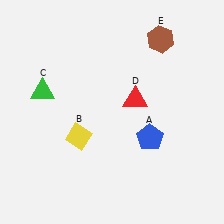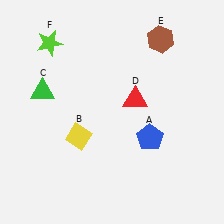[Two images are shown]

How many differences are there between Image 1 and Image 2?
There is 1 difference between the two images.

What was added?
A lime star (F) was added in Image 2.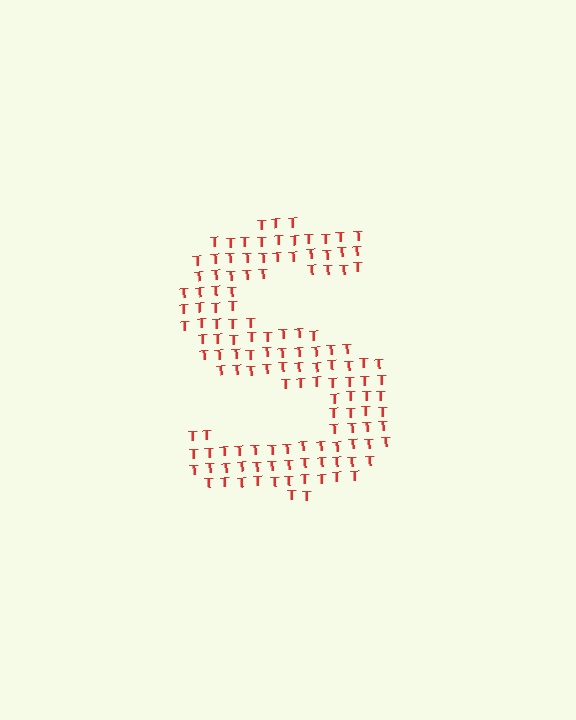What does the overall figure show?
The overall figure shows the letter S.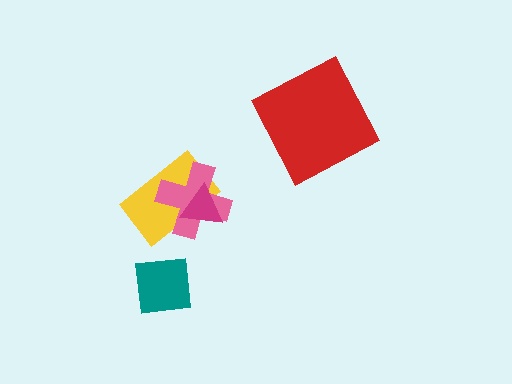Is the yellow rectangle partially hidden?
Yes, it is partially covered by another shape.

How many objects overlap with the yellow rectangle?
2 objects overlap with the yellow rectangle.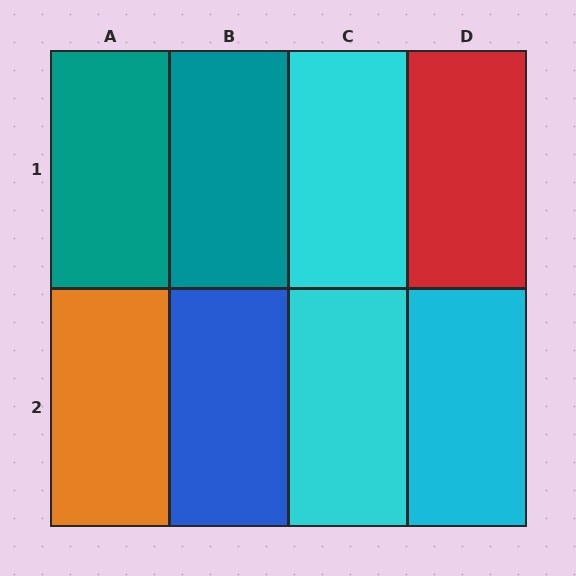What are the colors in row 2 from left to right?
Orange, blue, cyan, cyan.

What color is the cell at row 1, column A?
Teal.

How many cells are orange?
1 cell is orange.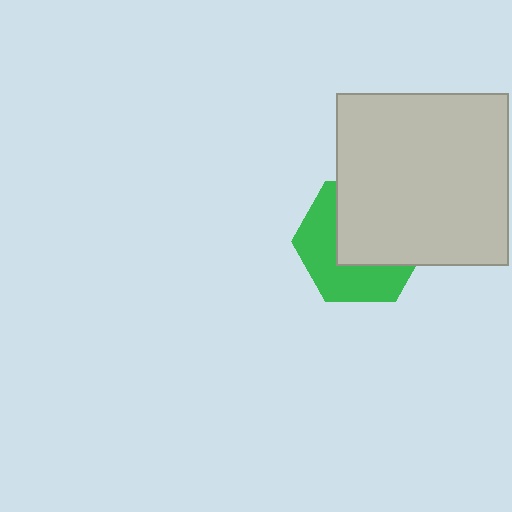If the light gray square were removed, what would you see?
You would see the complete green hexagon.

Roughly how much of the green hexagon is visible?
About half of it is visible (roughly 46%).